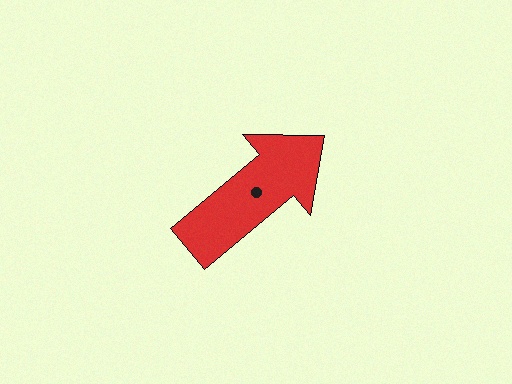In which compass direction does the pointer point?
Northeast.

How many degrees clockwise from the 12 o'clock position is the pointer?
Approximately 50 degrees.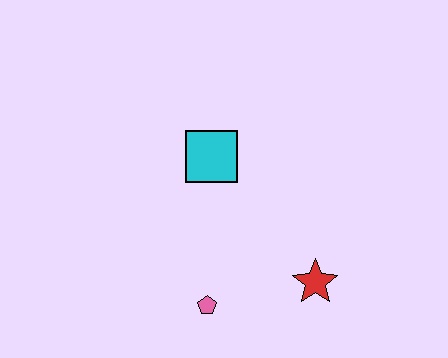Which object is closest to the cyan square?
The pink pentagon is closest to the cyan square.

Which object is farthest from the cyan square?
The red star is farthest from the cyan square.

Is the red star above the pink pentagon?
Yes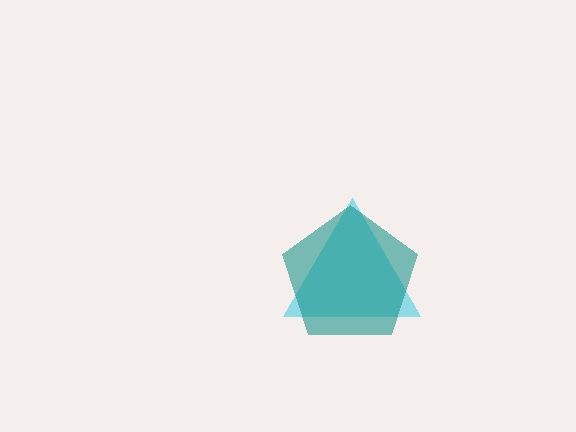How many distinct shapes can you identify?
There are 2 distinct shapes: a cyan triangle, a teal pentagon.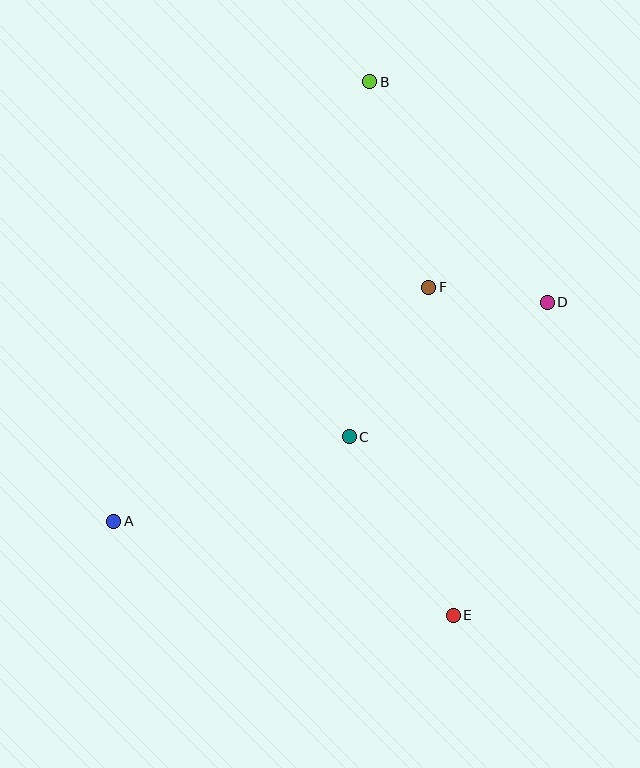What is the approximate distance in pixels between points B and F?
The distance between B and F is approximately 214 pixels.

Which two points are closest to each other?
Points D and F are closest to each other.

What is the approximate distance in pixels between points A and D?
The distance between A and D is approximately 485 pixels.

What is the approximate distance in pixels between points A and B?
The distance between A and B is approximately 508 pixels.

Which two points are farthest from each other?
Points B and E are farthest from each other.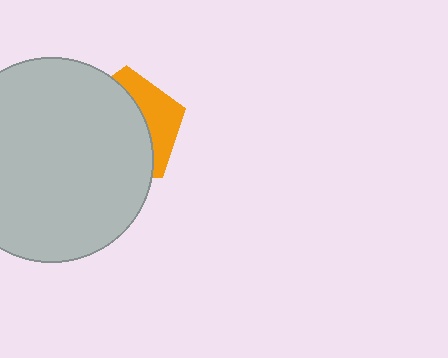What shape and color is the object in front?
The object in front is a light gray circle.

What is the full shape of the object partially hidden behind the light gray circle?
The partially hidden object is an orange pentagon.